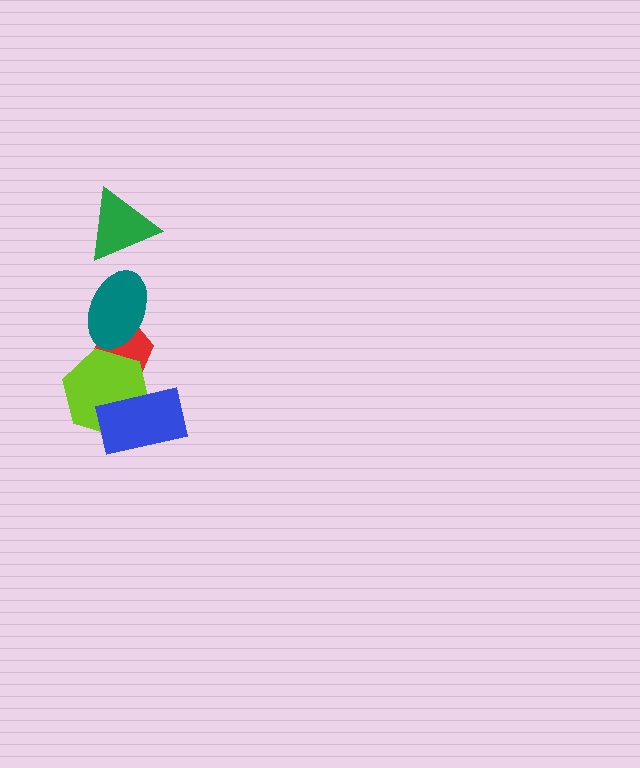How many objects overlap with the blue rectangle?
1 object overlaps with the blue rectangle.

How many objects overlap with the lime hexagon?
2 objects overlap with the lime hexagon.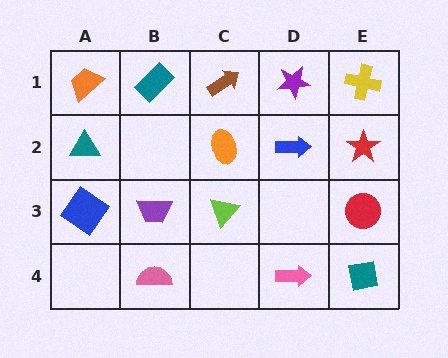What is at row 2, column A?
A teal triangle.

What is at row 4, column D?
A pink arrow.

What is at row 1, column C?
A brown arrow.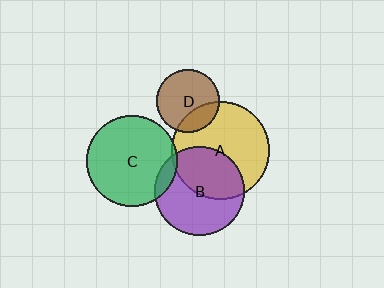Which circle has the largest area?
Circle A (yellow).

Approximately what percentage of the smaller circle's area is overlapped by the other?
Approximately 5%.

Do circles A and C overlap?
Yes.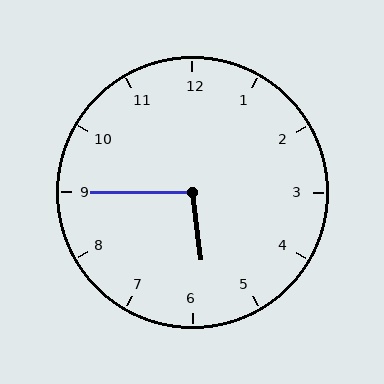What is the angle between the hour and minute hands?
Approximately 98 degrees.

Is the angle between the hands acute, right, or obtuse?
It is obtuse.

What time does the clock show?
5:45.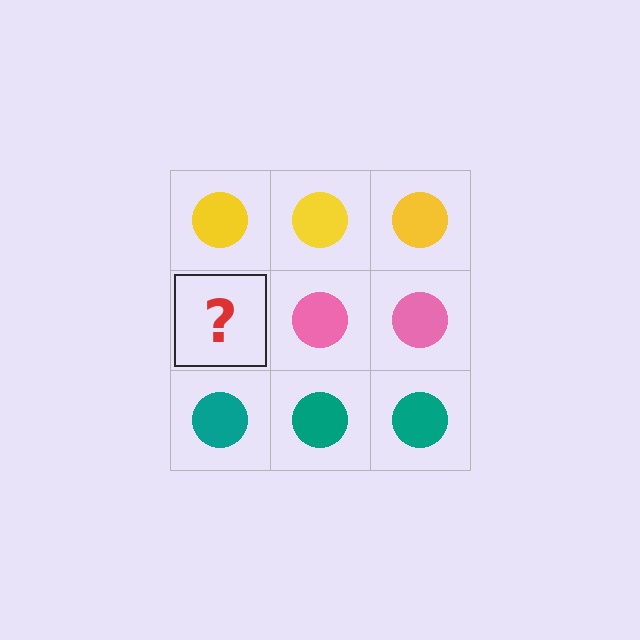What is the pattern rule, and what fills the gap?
The rule is that each row has a consistent color. The gap should be filled with a pink circle.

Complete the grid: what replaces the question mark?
The question mark should be replaced with a pink circle.